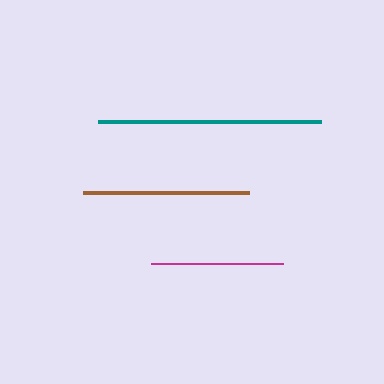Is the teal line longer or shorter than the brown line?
The teal line is longer than the brown line.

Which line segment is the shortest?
The magenta line is the shortest at approximately 132 pixels.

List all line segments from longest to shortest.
From longest to shortest: teal, brown, magenta.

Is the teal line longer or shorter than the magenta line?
The teal line is longer than the magenta line.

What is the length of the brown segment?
The brown segment is approximately 166 pixels long.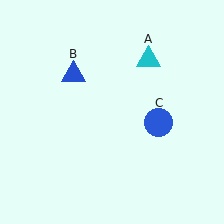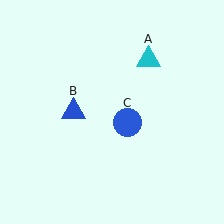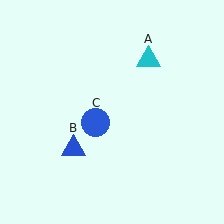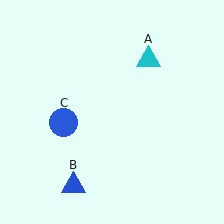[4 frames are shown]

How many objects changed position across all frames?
2 objects changed position: blue triangle (object B), blue circle (object C).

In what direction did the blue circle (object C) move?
The blue circle (object C) moved left.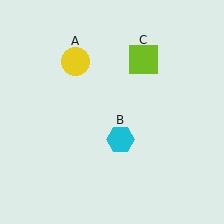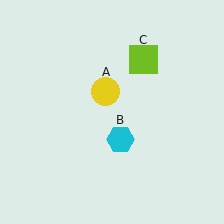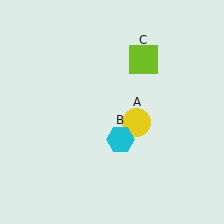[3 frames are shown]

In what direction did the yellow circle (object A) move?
The yellow circle (object A) moved down and to the right.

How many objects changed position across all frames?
1 object changed position: yellow circle (object A).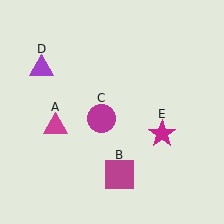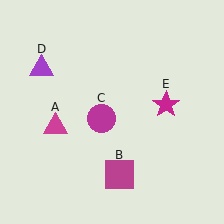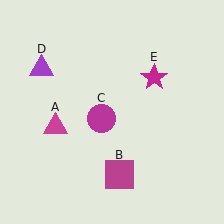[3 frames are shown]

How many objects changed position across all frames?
1 object changed position: magenta star (object E).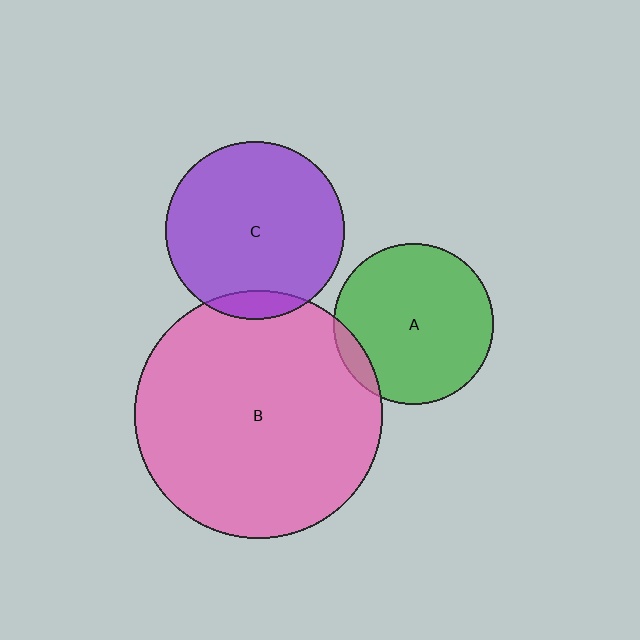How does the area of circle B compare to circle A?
Approximately 2.4 times.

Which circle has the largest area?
Circle B (pink).